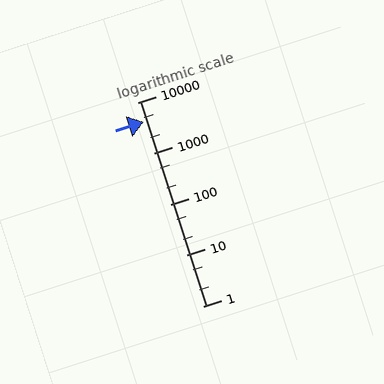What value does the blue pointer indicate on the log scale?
The pointer indicates approximately 4100.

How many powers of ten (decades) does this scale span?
The scale spans 4 decades, from 1 to 10000.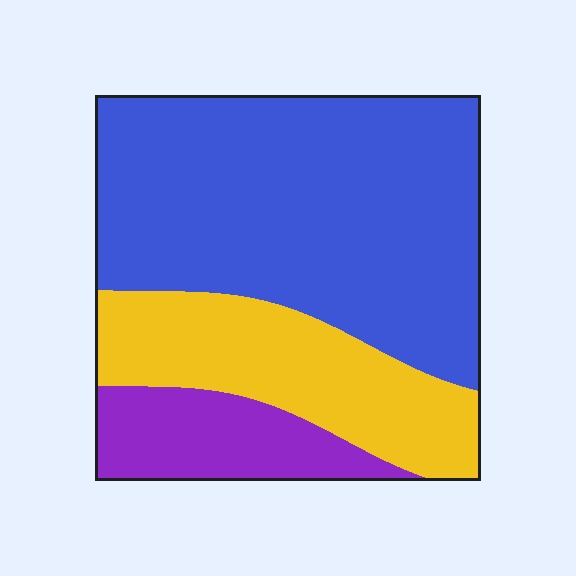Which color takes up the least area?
Purple, at roughly 15%.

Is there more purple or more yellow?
Yellow.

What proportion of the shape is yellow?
Yellow takes up about one quarter (1/4) of the shape.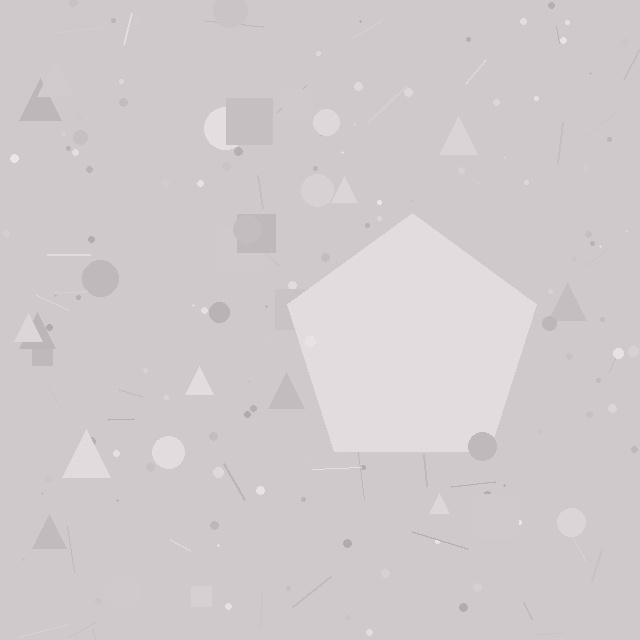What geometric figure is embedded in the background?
A pentagon is embedded in the background.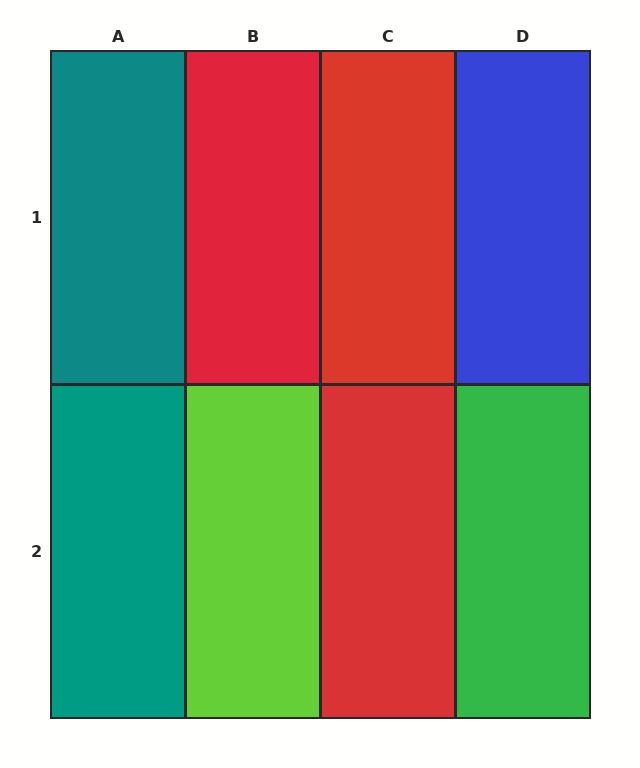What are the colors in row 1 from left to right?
Teal, red, red, blue.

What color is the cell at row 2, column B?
Lime.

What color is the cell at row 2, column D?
Green.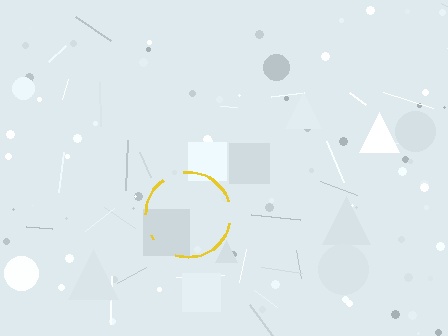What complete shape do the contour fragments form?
The contour fragments form a circle.